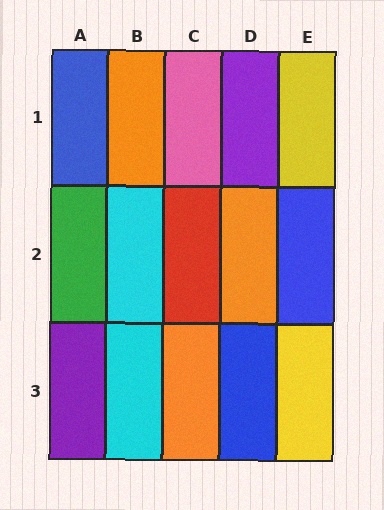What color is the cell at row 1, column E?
Yellow.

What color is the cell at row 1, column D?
Purple.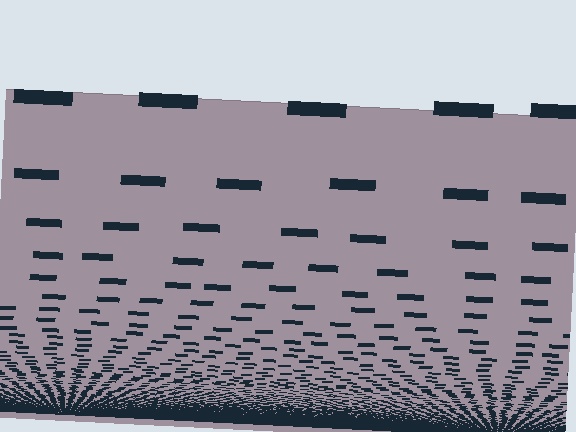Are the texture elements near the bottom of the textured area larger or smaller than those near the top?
Smaller. The gradient is inverted — elements near the bottom are smaller and denser.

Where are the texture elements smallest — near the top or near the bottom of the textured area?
Near the bottom.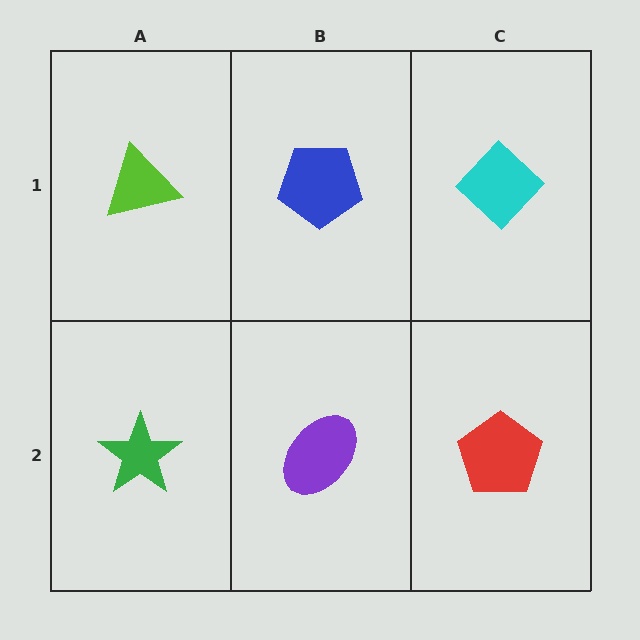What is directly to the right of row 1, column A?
A blue pentagon.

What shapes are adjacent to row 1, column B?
A purple ellipse (row 2, column B), a lime triangle (row 1, column A), a cyan diamond (row 1, column C).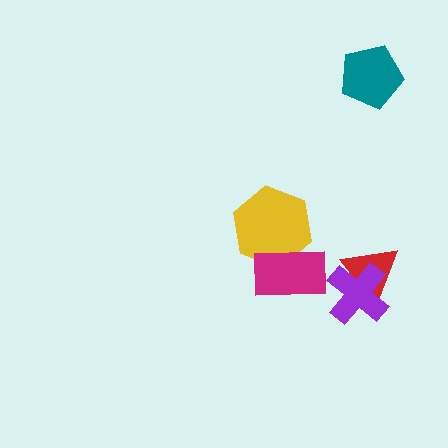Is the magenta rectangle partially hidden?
No, no other shape covers it.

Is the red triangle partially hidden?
Yes, it is partially covered by another shape.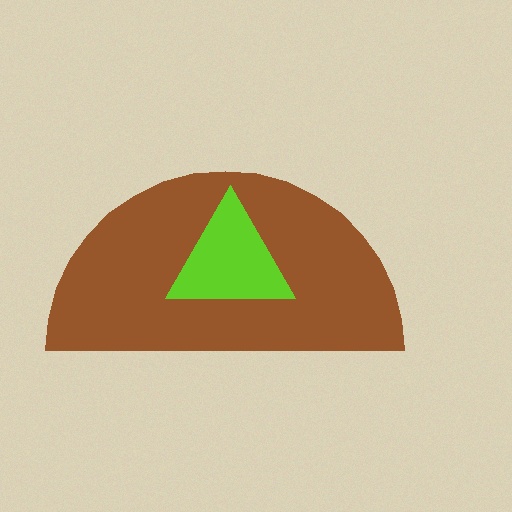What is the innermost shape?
The lime triangle.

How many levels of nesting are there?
2.